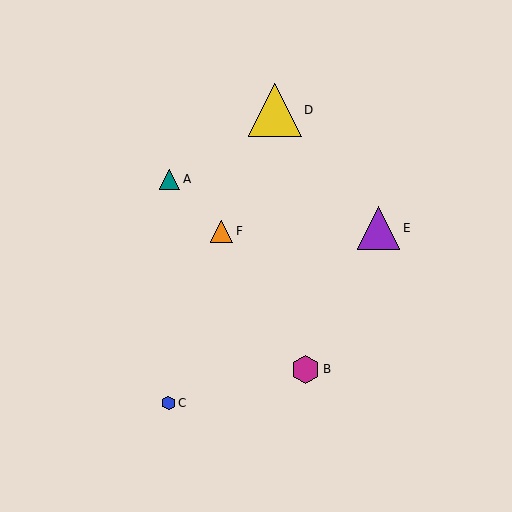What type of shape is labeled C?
Shape C is a blue hexagon.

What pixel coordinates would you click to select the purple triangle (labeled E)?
Click at (378, 228) to select the purple triangle E.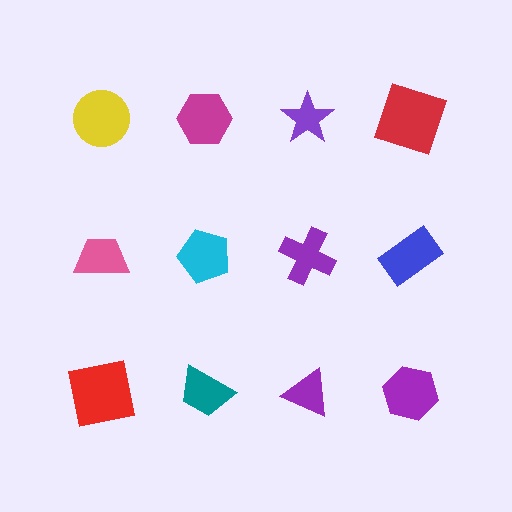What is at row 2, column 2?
A cyan pentagon.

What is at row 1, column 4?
A red square.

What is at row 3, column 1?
A red square.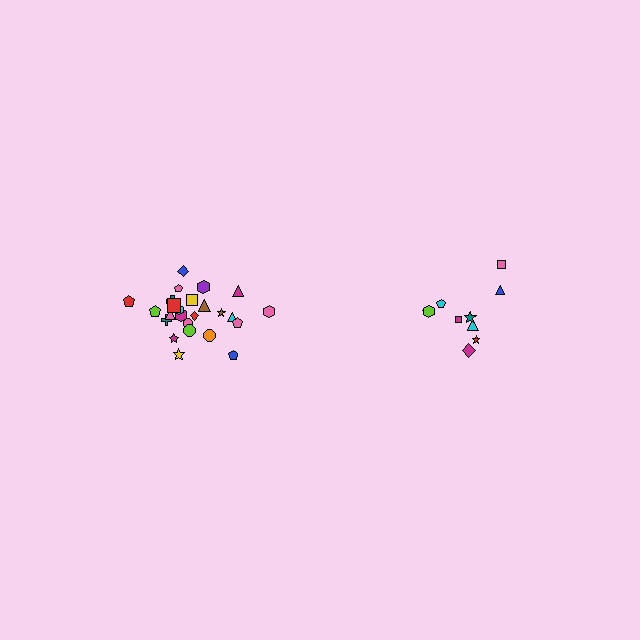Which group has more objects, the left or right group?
The left group.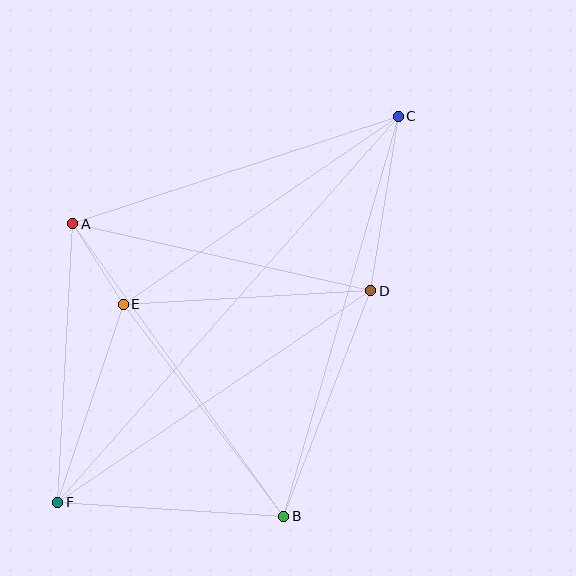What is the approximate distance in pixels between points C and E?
The distance between C and E is approximately 333 pixels.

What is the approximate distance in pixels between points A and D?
The distance between A and D is approximately 306 pixels.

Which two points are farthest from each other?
Points C and F are farthest from each other.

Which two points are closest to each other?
Points A and E are closest to each other.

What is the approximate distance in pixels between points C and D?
The distance between C and D is approximately 177 pixels.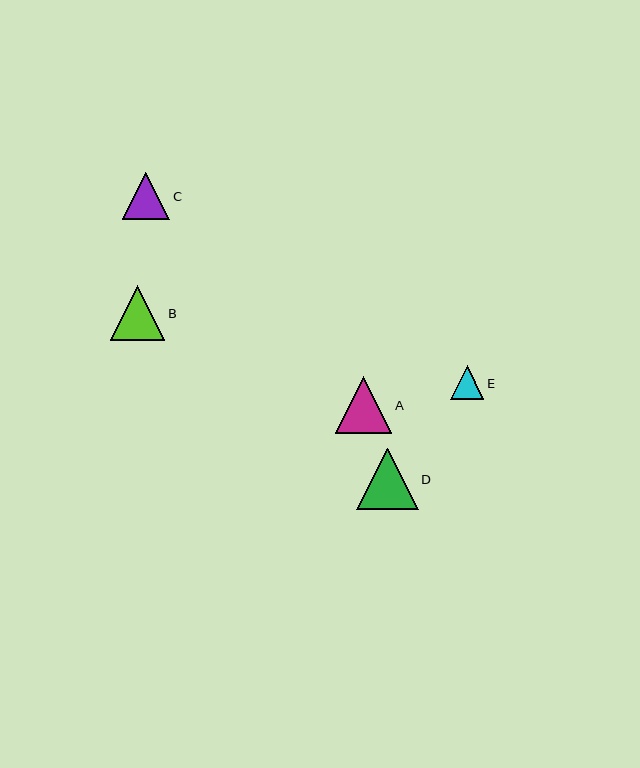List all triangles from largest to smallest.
From largest to smallest: D, A, B, C, E.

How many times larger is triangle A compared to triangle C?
Triangle A is approximately 1.2 times the size of triangle C.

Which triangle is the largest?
Triangle D is the largest with a size of approximately 62 pixels.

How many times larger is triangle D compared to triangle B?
Triangle D is approximately 1.1 times the size of triangle B.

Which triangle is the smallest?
Triangle E is the smallest with a size of approximately 33 pixels.